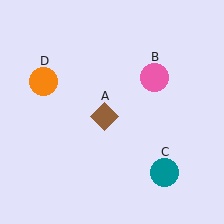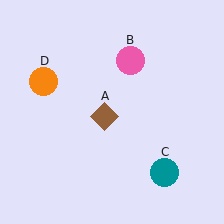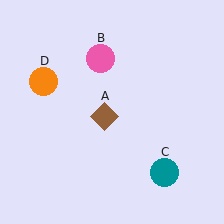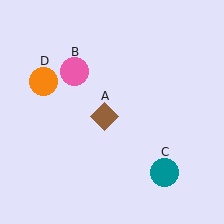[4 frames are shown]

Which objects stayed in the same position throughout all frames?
Brown diamond (object A) and teal circle (object C) and orange circle (object D) remained stationary.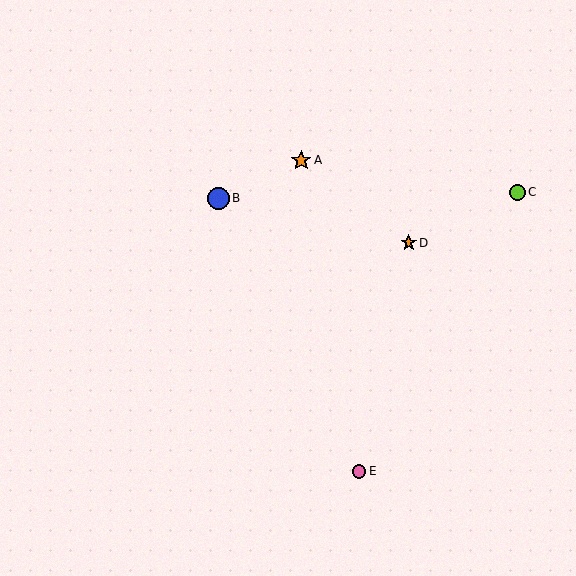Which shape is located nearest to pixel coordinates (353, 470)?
The pink circle (labeled E) at (359, 471) is nearest to that location.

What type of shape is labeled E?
Shape E is a pink circle.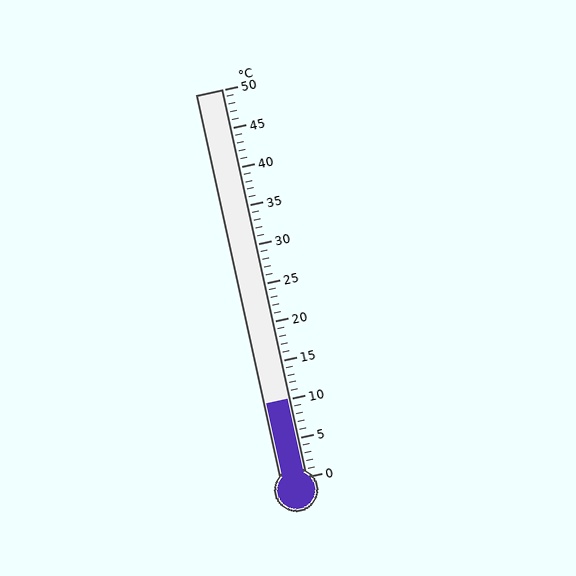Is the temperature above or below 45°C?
The temperature is below 45°C.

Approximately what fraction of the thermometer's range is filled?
The thermometer is filled to approximately 20% of its range.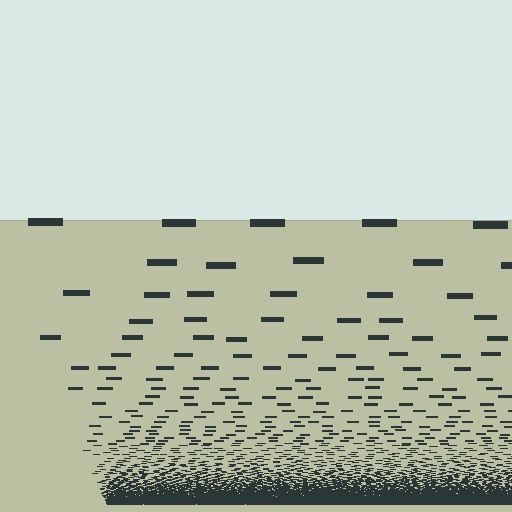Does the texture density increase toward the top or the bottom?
Density increases toward the bottom.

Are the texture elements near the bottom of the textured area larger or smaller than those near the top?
Smaller. The gradient is inverted — elements near the bottom are smaller and denser.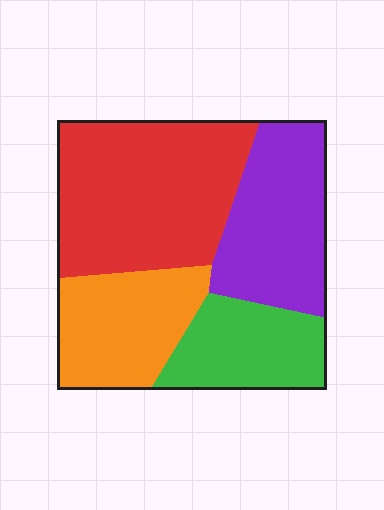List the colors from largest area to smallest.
From largest to smallest: red, purple, orange, green.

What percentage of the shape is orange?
Orange covers roughly 20% of the shape.